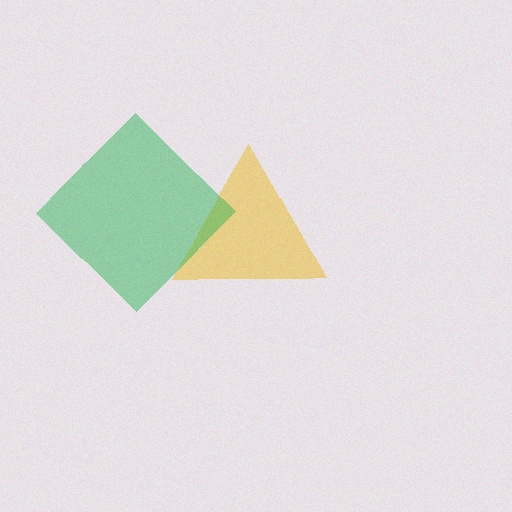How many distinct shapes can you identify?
There are 2 distinct shapes: a yellow triangle, a green diamond.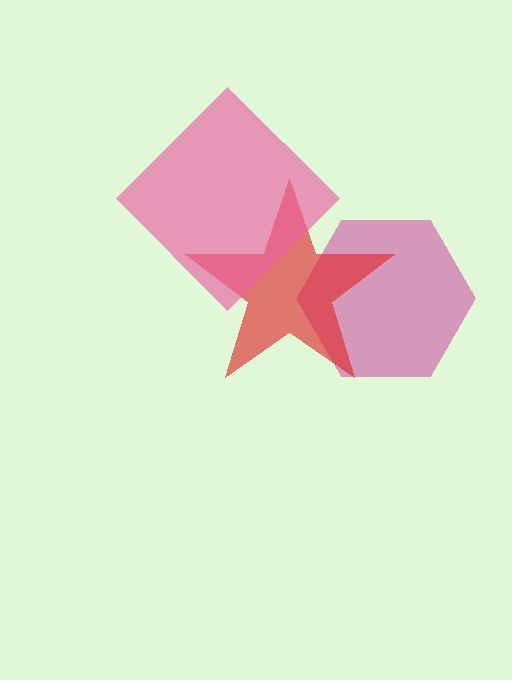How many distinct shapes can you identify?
There are 3 distinct shapes: a magenta hexagon, a red star, a pink diamond.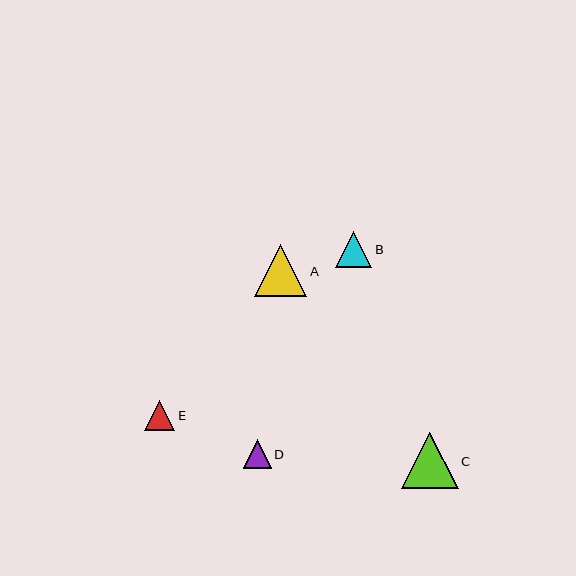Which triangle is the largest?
Triangle C is the largest with a size of approximately 56 pixels.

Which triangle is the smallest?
Triangle D is the smallest with a size of approximately 28 pixels.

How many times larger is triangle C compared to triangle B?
Triangle C is approximately 1.6 times the size of triangle B.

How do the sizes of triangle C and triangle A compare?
Triangle C and triangle A are approximately the same size.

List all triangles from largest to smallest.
From largest to smallest: C, A, B, E, D.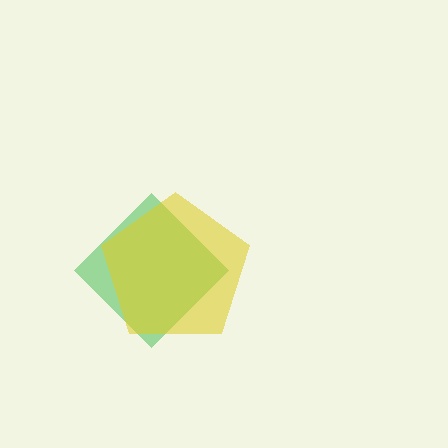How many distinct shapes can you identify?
There are 2 distinct shapes: a green diamond, a yellow pentagon.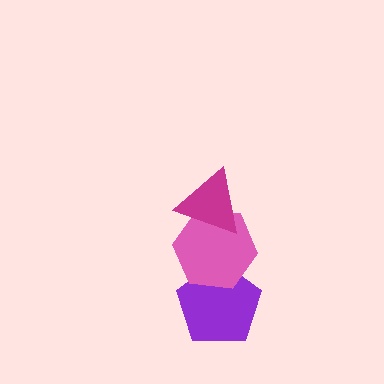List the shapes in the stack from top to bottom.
From top to bottom: the magenta triangle, the pink hexagon, the purple pentagon.